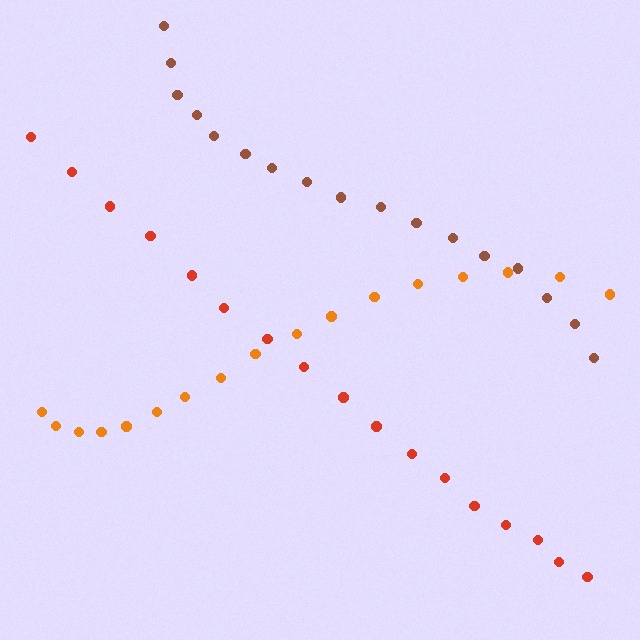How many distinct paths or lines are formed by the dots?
There are 3 distinct paths.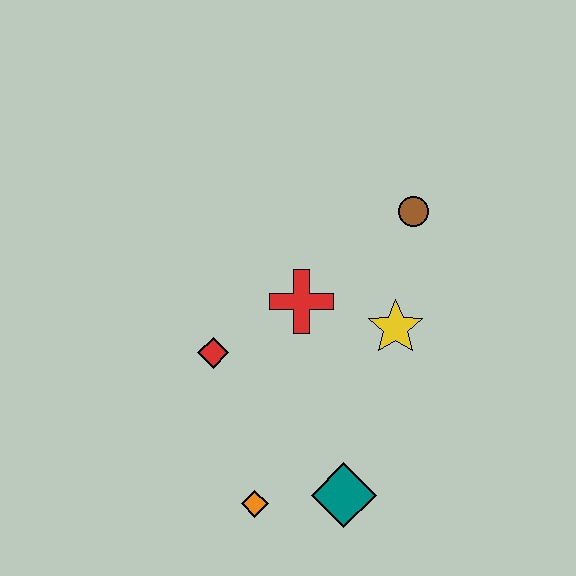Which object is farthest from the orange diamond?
The brown circle is farthest from the orange diamond.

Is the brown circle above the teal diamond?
Yes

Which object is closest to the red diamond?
The red cross is closest to the red diamond.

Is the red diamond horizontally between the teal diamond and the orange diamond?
No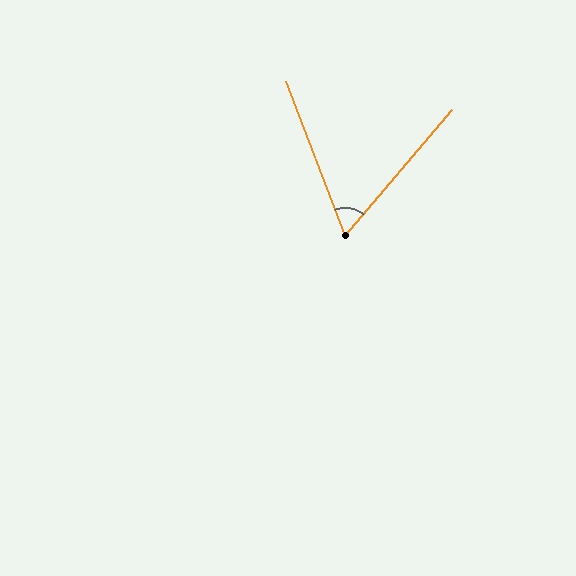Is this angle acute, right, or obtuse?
It is acute.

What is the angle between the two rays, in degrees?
Approximately 61 degrees.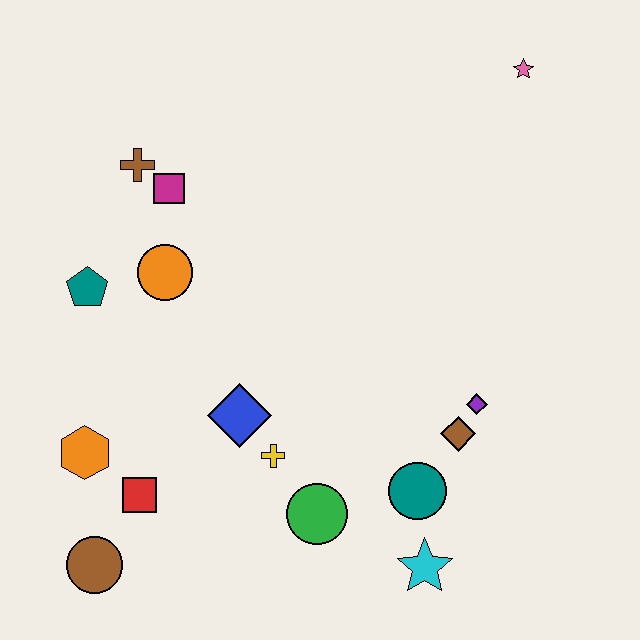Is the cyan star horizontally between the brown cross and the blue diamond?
No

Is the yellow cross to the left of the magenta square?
No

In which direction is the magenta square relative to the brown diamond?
The magenta square is to the left of the brown diamond.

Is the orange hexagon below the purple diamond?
Yes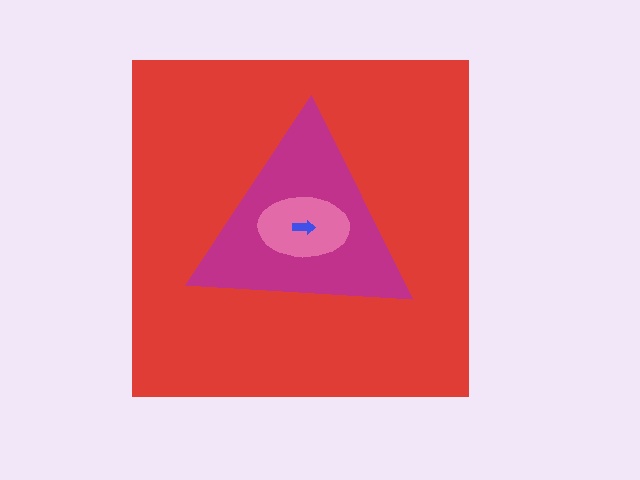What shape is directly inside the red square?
The magenta triangle.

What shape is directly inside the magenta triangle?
The pink ellipse.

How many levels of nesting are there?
4.